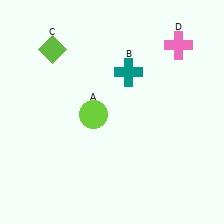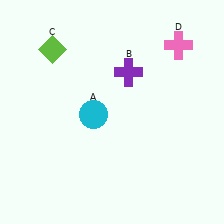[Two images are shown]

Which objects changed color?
A changed from lime to cyan. B changed from teal to purple.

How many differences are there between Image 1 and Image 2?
There are 2 differences between the two images.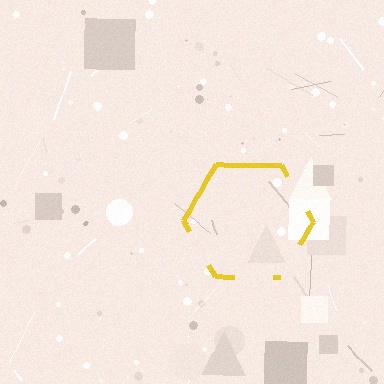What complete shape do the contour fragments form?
The contour fragments form a hexagon.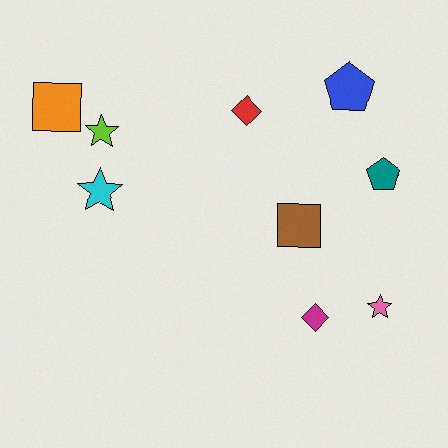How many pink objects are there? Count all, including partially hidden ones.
There is 1 pink object.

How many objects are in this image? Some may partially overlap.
There are 9 objects.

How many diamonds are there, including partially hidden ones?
There are 2 diamonds.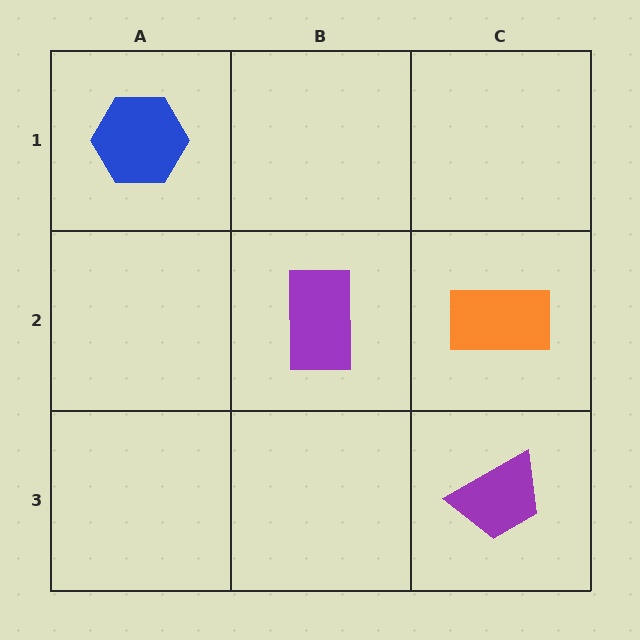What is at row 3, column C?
A purple trapezoid.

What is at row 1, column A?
A blue hexagon.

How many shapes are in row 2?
2 shapes.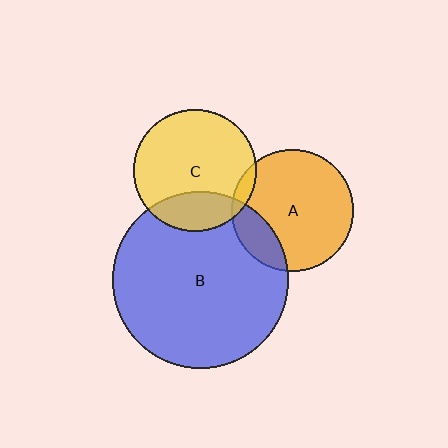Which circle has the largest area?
Circle B (blue).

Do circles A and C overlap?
Yes.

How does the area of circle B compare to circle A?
Approximately 2.1 times.